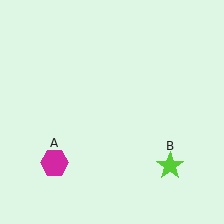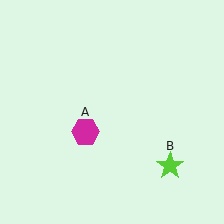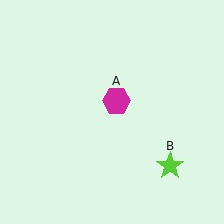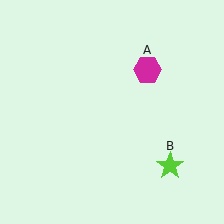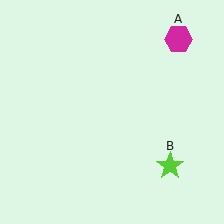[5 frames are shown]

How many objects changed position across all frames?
1 object changed position: magenta hexagon (object A).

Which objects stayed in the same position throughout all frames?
Lime star (object B) remained stationary.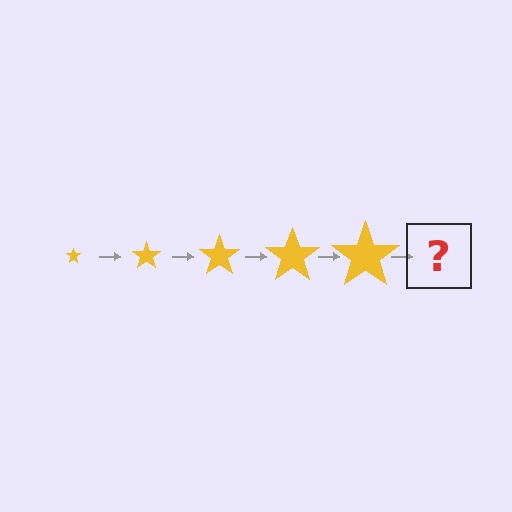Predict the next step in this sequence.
The next step is a yellow star, larger than the previous one.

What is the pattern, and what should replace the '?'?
The pattern is that the star gets progressively larger each step. The '?' should be a yellow star, larger than the previous one.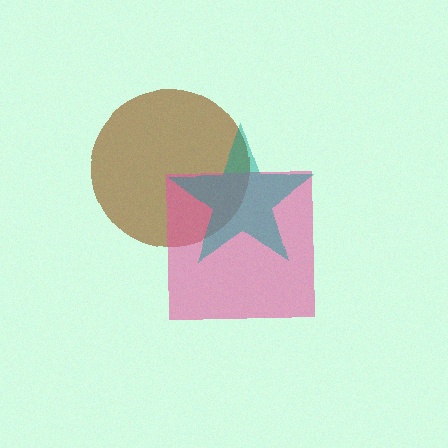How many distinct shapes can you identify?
There are 3 distinct shapes: a brown circle, a pink square, a teal star.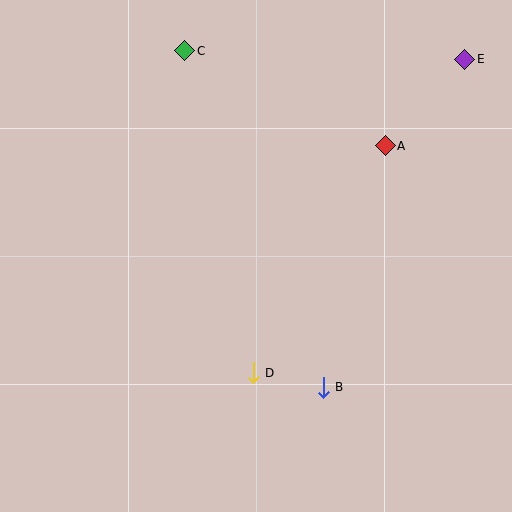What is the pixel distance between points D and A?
The distance between D and A is 262 pixels.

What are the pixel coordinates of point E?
Point E is at (465, 59).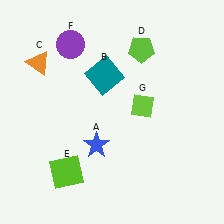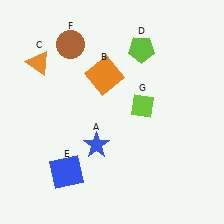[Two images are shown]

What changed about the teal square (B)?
In Image 1, B is teal. In Image 2, it changed to orange.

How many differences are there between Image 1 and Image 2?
There are 3 differences between the two images.